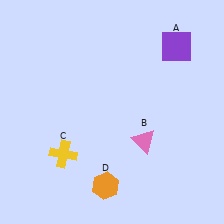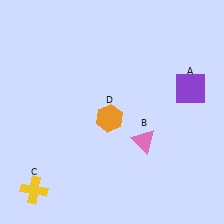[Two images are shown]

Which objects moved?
The objects that moved are: the purple square (A), the yellow cross (C), the orange hexagon (D).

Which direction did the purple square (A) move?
The purple square (A) moved down.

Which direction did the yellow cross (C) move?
The yellow cross (C) moved down.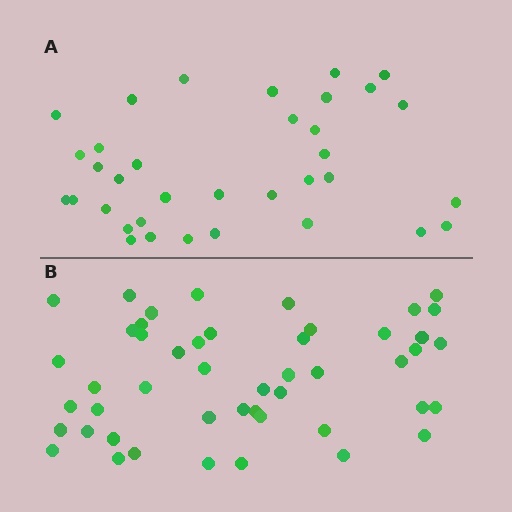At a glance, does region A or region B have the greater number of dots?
Region B (the bottom region) has more dots.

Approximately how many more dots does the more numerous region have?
Region B has approximately 15 more dots than region A.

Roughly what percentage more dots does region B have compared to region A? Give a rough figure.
About 35% more.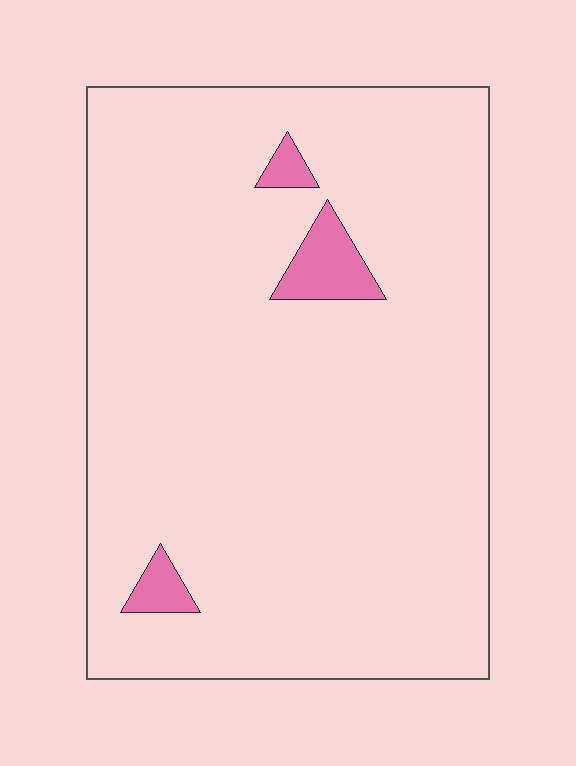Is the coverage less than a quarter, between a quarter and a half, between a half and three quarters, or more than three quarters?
Less than a quarter.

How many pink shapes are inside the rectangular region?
3.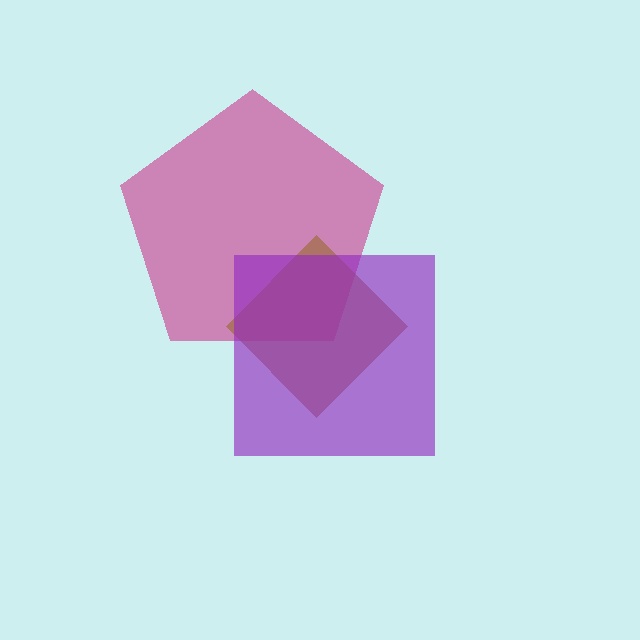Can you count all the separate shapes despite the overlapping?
Yes, there are 3 separate shapes.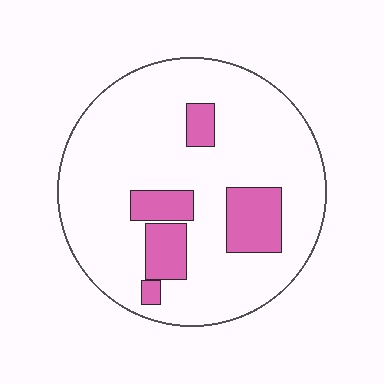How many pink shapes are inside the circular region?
5.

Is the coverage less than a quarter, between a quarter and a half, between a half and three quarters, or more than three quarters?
Less than a quarter.